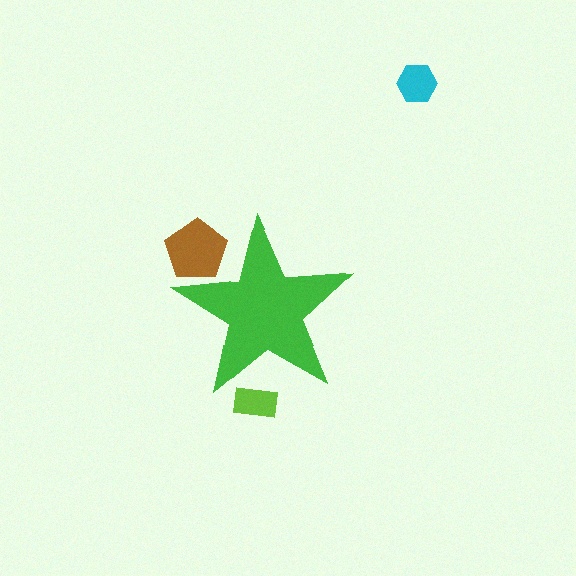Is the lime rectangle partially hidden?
Yes, the lime rectangle is partially hidden behind the green star.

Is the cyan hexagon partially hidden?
No, the cyan hexagon is fully visible.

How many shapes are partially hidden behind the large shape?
2 shapes are partially hidden.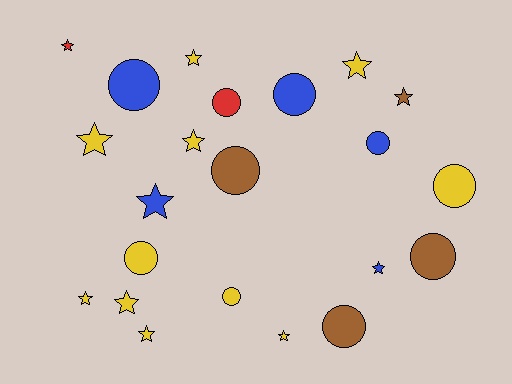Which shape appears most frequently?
Star, with 12 objects.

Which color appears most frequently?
Yellow, with 11 objects.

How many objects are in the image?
There are 22 objects.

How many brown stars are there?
There is 1 brown star.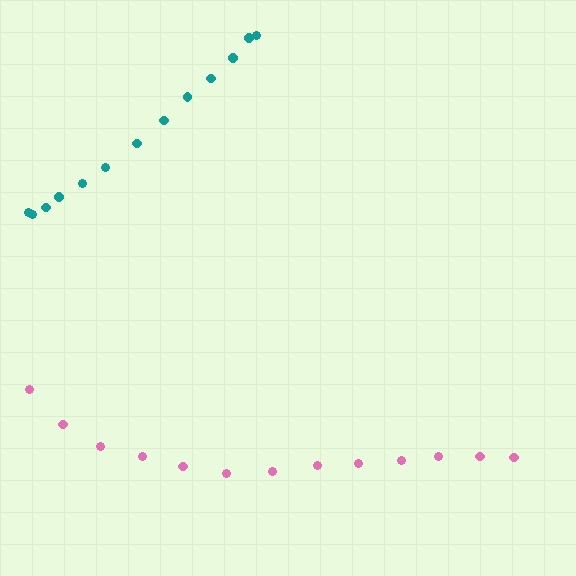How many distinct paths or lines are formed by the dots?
There are 2 distinct paths.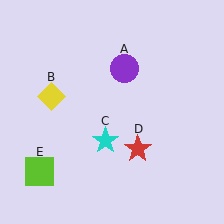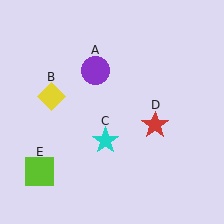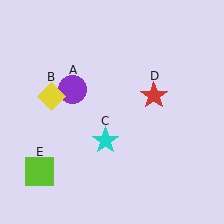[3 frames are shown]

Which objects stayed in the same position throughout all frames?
Yellow diamond (object B) and cyan star (object C) and lime square (object E) remained stationary.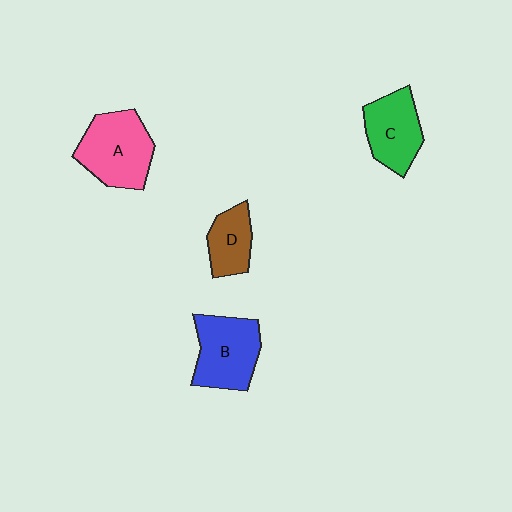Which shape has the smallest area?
Shape D (brown).